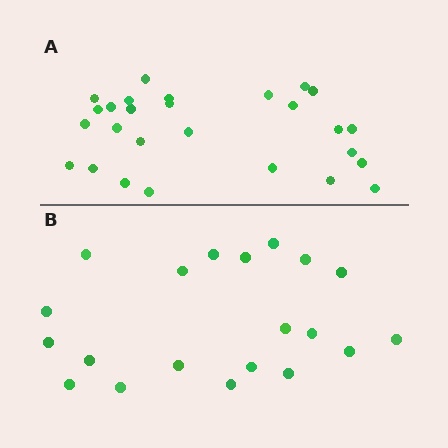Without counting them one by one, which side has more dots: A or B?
Region A (the top region) has more dots.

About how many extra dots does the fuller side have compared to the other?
Region A has roughly 8 or so more dots than region B.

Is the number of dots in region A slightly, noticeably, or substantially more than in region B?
Region A has noticeably more, but not dramatically so. The ratio is roughly 1.4 to 1.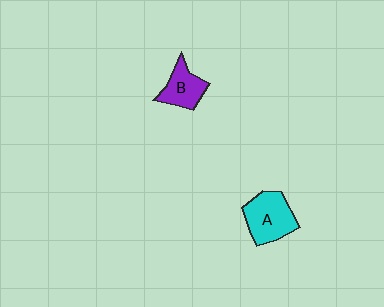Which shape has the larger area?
Shape A (cyan).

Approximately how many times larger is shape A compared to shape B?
Approximately 1.4 times.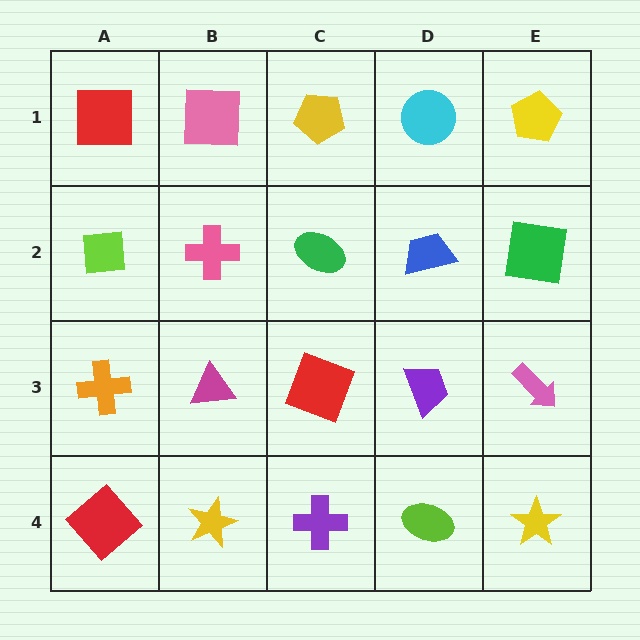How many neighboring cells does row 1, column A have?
2.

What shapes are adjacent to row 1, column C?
A green ellipse (row 2, column C), a pink square (row 1, column B), a cyan circle (row 1, column D).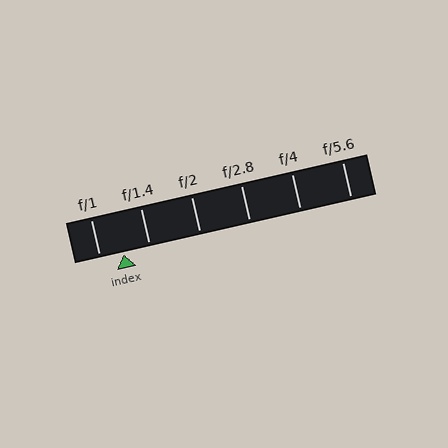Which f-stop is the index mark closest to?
The index mark is closest to f/1.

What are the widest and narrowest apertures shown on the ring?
The widest aperture shown is f/1 and the narrowest is f/5.6.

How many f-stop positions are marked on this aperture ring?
There are 6 f-stop positions marked.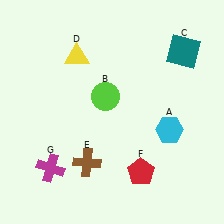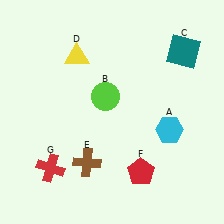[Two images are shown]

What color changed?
The cross (G) changed from magenta in Image 1 to red in Image 2.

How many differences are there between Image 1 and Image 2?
There is 1 difference between the two images.